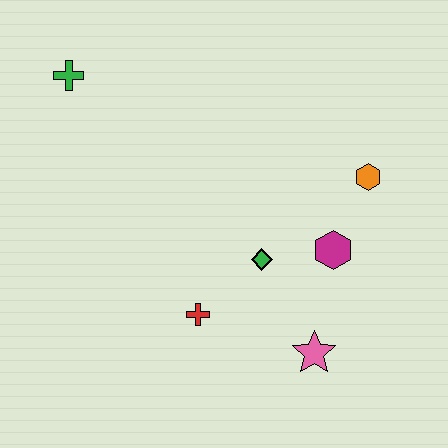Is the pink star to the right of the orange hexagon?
No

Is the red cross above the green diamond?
No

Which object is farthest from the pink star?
The green cross is farthest from the pink star.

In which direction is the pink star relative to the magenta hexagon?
The pink star is below the magenta hexagon.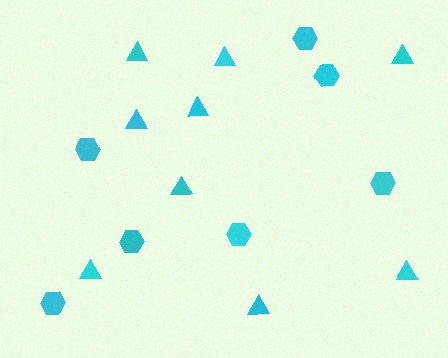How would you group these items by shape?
There are 2 groups: one group of hexagons (7) and one group of triangles (9).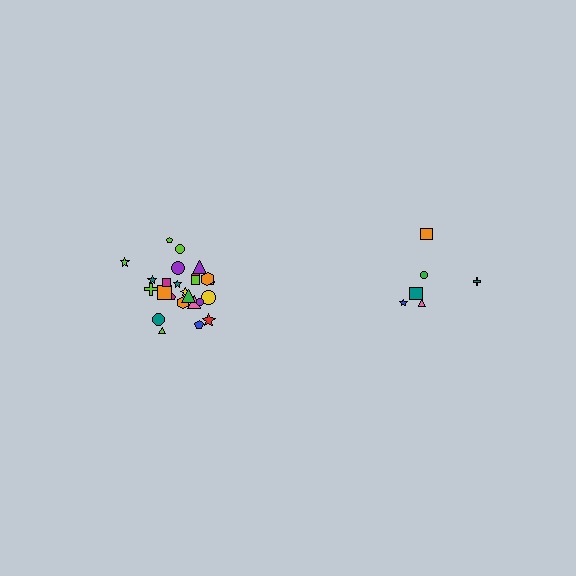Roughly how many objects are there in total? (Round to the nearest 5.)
Roughly 30 objects in total.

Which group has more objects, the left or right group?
The left group.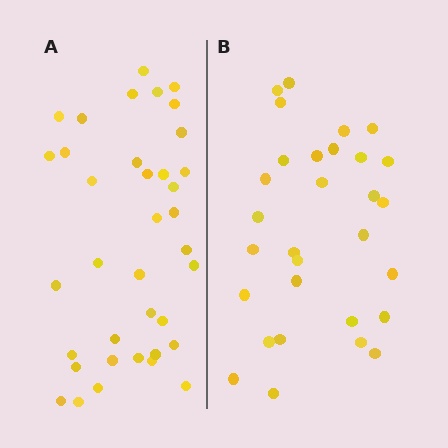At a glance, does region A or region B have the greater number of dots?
Region A (the left region) has more dots.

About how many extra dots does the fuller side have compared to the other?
Region A has roughly 8 or so more dots than region B.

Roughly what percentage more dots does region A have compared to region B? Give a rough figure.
About 25% more.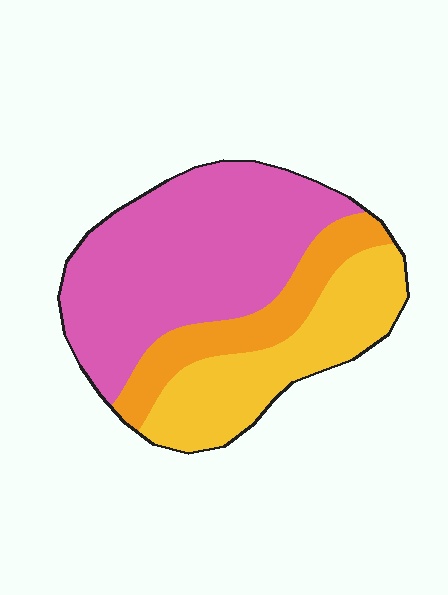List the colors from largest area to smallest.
From largest to smallest: pink, yellow, orange.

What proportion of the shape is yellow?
Yellow takes up between a quarter and a half of the shape.